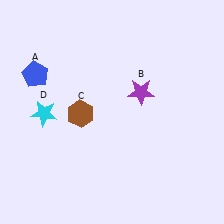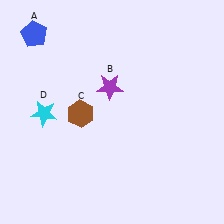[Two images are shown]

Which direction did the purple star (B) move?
The purple star (B) moved left.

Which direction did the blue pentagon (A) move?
The blue pentagon (A) moved up.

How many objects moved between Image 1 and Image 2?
2 objects moved between the two images.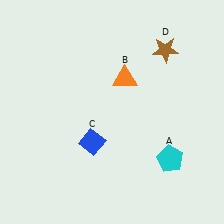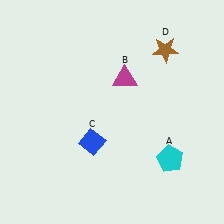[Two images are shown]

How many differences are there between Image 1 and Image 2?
There is 1 difference between the two images.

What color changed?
The triangle (B) changed from orange in Image 1 to magenta in Image 2.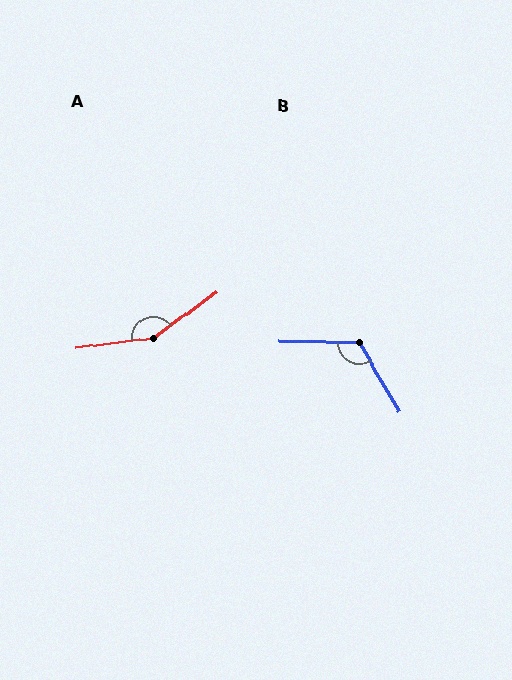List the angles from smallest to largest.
B (121°), A (152°).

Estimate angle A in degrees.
Approximately 152 degrees.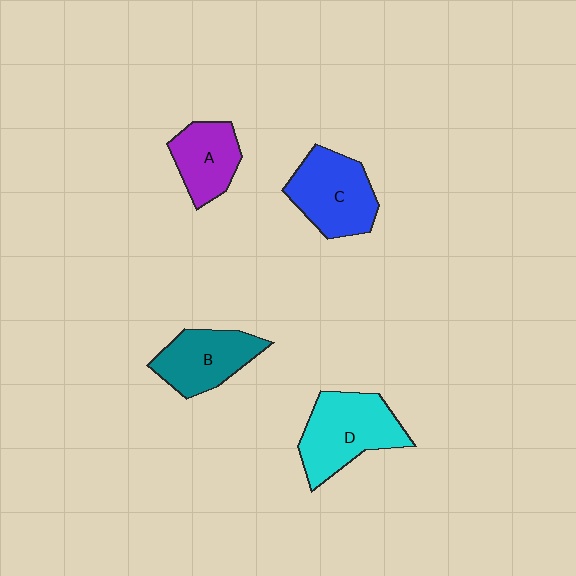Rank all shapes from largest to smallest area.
From largest to smallest: D (cyan), C (blue), B (teal), A (purple).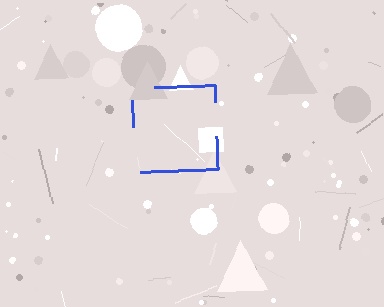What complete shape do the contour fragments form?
The contour fragments form a square.